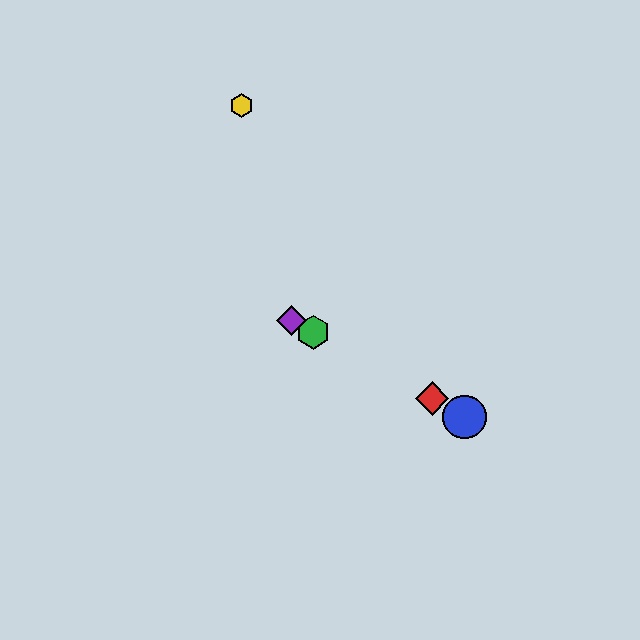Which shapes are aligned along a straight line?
The red diamond, the blue circle, the green hexagon, the purple diamond are aligned along a straight line.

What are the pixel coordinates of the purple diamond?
The purple diamond is at (292, 320).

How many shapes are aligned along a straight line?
4 shapes (the red diamond, the blue circle, the green hexagon, the purple diamond) are aligned along a straight line.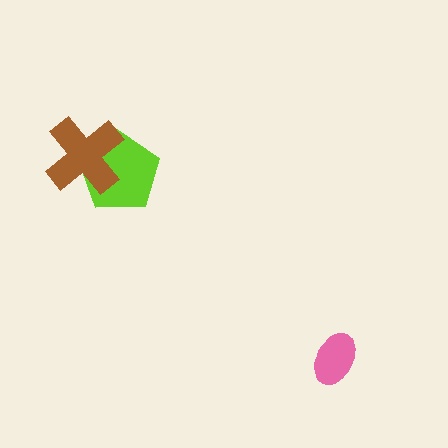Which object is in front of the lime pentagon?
The brown cross is in front of the lime pentagon.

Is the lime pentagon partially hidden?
Yes, it is partially covered by another shape.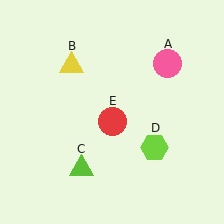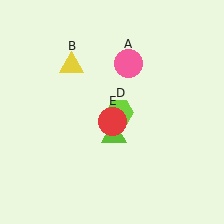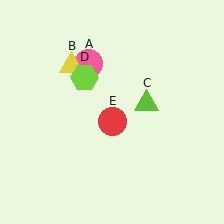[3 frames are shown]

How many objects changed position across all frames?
3 objects changed position: pink circle (object A), lime triangle (object C), lime hexagon (object D).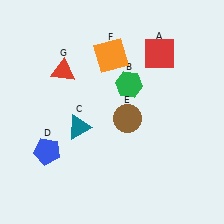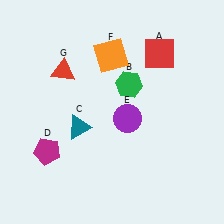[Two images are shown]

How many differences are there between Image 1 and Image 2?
There are 2 differences between the two images.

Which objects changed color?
D changed from blue to magenta. E changed from brown to purple.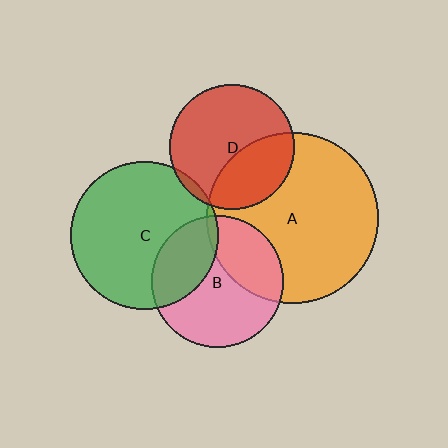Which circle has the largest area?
Circle A (orange).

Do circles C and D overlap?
Yes.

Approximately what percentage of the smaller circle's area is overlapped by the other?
Approximately 5%.